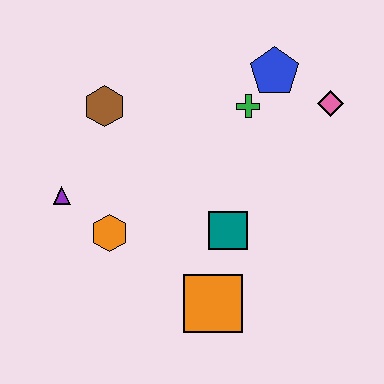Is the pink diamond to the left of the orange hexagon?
No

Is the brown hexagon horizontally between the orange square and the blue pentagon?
No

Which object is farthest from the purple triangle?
The pink diamond is farthest from the purple triangle.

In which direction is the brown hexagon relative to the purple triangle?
The brown hexagon is above the purple triangle.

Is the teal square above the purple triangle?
No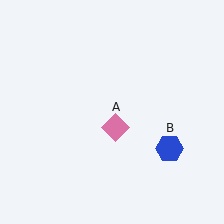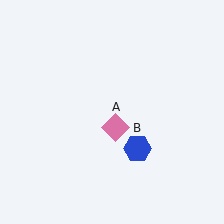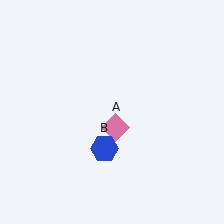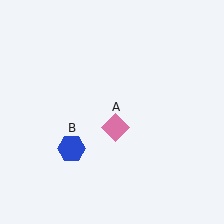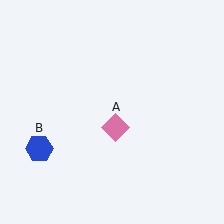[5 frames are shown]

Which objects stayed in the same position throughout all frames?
Pink diamond (object A) remained stationary.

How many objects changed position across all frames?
1 object changed position: blue hexagon (object B).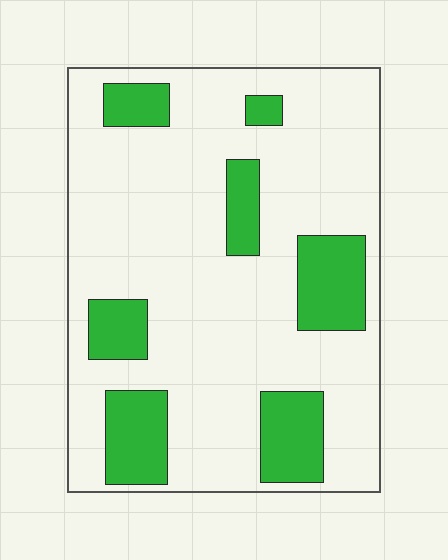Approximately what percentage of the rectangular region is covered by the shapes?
Approximately 20%.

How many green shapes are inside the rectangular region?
7.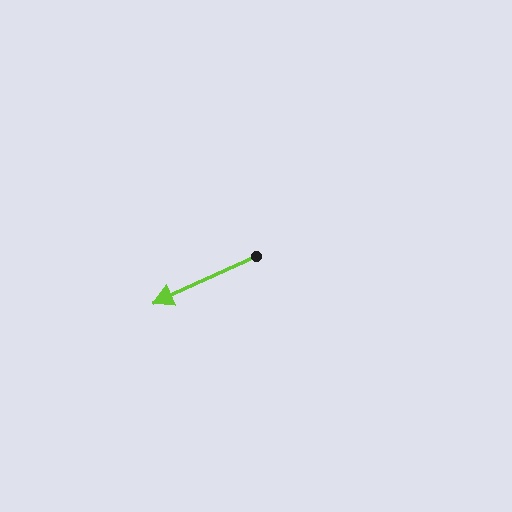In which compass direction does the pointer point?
Southwest.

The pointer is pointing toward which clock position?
Roughly 8 o'clock.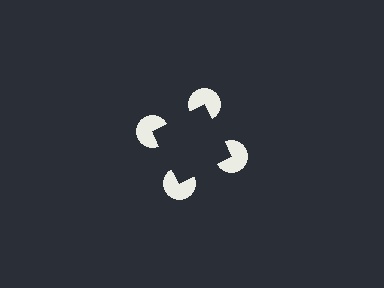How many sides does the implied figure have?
4 sides.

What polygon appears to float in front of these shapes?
An illusory square — its edges are inferred from the aligned wedge cuts in the pac-man discs, not physically drawn.